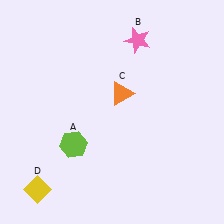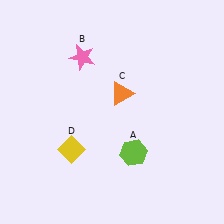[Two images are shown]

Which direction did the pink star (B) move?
The pink star (B) moved left.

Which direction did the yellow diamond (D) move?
The yellow diamond (D) moved up.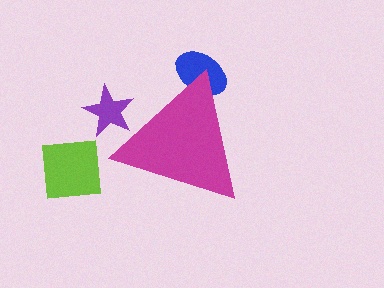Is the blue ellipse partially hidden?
Yes, the blue ellipse is partially hidden behind the magenta triangle.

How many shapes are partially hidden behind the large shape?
2 shapes are partially hidden.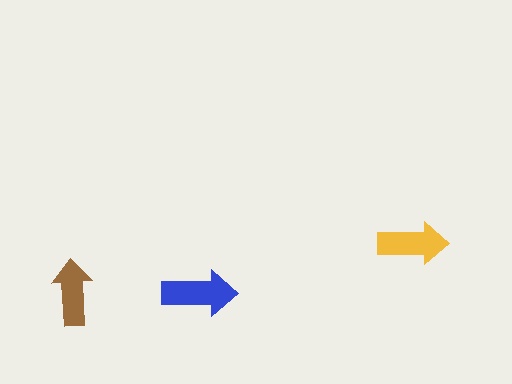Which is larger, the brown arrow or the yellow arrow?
The yellow one.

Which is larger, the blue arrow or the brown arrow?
The blue one.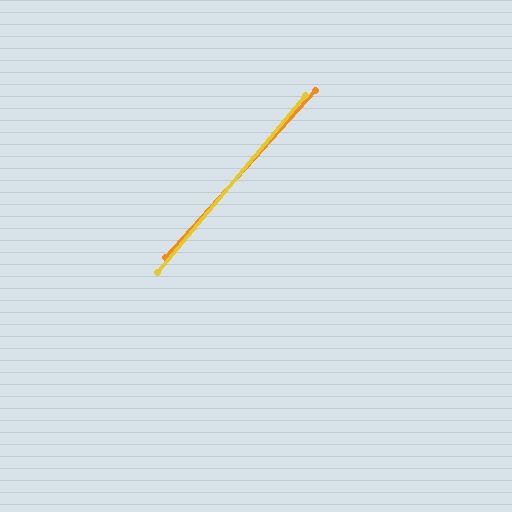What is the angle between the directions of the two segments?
Approximately 2 degrees.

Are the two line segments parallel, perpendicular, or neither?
Parallel — their directions differ by only 2.0°.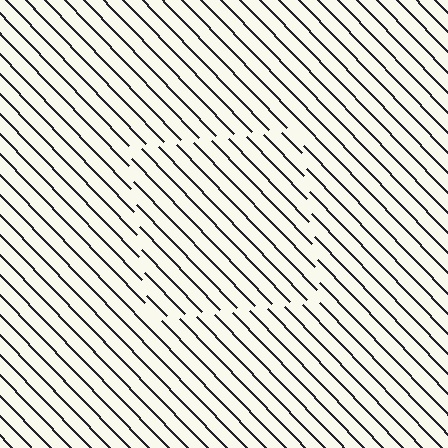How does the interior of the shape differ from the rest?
The interior of the shape contains the same grating, shifted by half a period — the contour is defined by the phase discontinuity where line-ends from the inner and outer gratings abut.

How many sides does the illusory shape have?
4 sides — the line-ends trace a square.